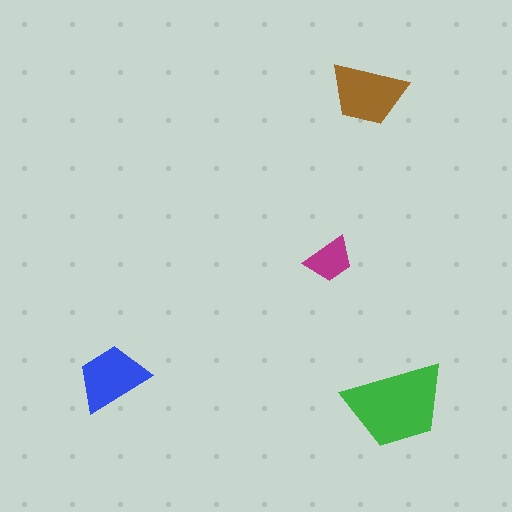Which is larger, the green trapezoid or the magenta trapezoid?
The green one.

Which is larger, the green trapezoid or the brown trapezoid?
The green one.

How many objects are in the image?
There are 4 objects in the image.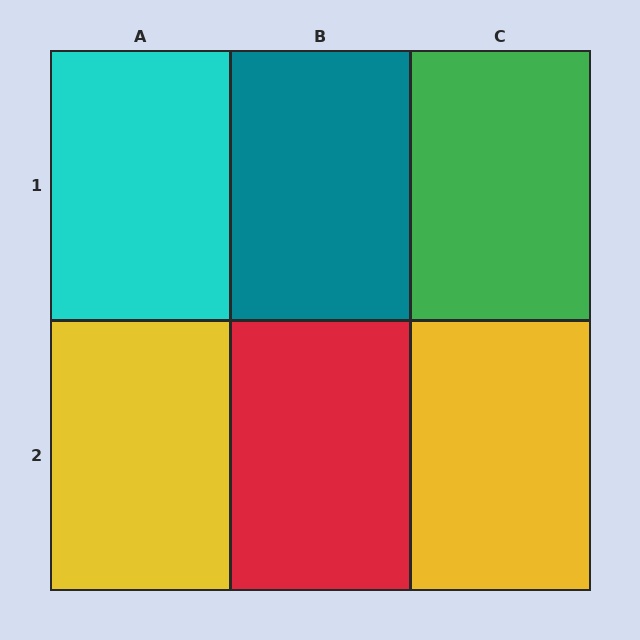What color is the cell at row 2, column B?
Red.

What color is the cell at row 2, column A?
Yellow.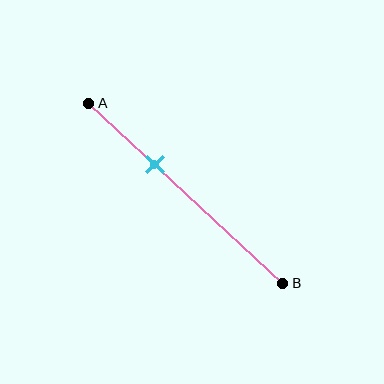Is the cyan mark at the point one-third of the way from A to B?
Yes, the mark is approximately at the one-third point.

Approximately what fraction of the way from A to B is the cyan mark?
The cyan mark is approximately 35% of the way from A to B.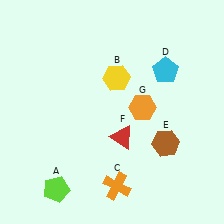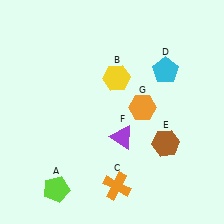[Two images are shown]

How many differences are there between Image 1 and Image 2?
There is 1 difference between the two images.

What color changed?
The triangle (F) changed from red in Image 1 to purple in Image 2.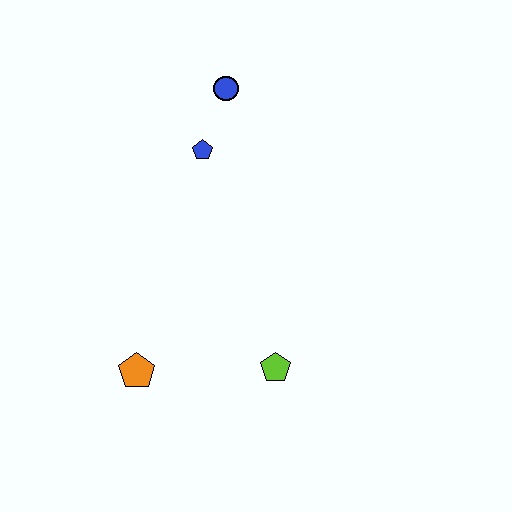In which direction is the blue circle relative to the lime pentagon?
The blue circle is above the lime pentagon.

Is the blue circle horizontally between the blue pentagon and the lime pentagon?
Yes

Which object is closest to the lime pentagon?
The orange pentagon is closest to the lime pentagon.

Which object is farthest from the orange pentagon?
The blue circle is farthest from the orange pentagon.